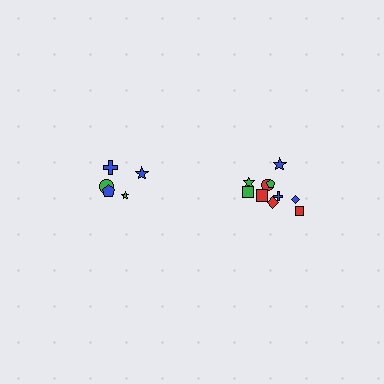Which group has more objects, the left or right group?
The right group.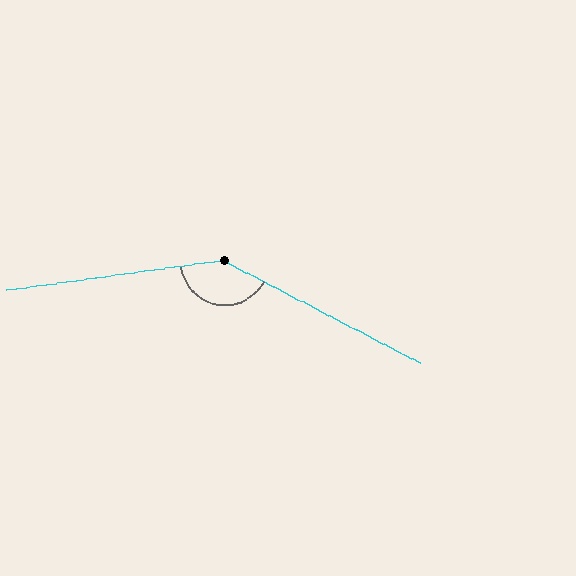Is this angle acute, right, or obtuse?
It is obtuse.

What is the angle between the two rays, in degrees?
Approximately 145 degrees.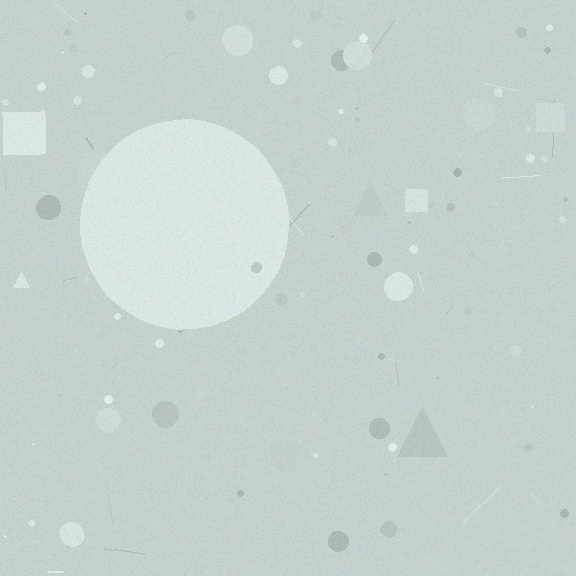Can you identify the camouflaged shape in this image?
The camouflaged shape is a circle.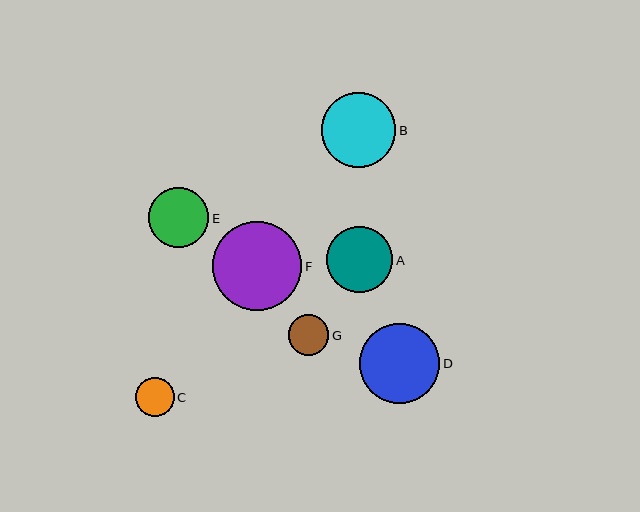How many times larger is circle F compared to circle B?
Circle F is approximately 1.2 times the size of circle B.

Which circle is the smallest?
Circle C is the smallest with a size of approximately 39 pixels.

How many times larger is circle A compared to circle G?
Circle A is approximately 1.6 times the size of circle G.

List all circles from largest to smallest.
From largest to smallest: F, D, B, A, E, G, C.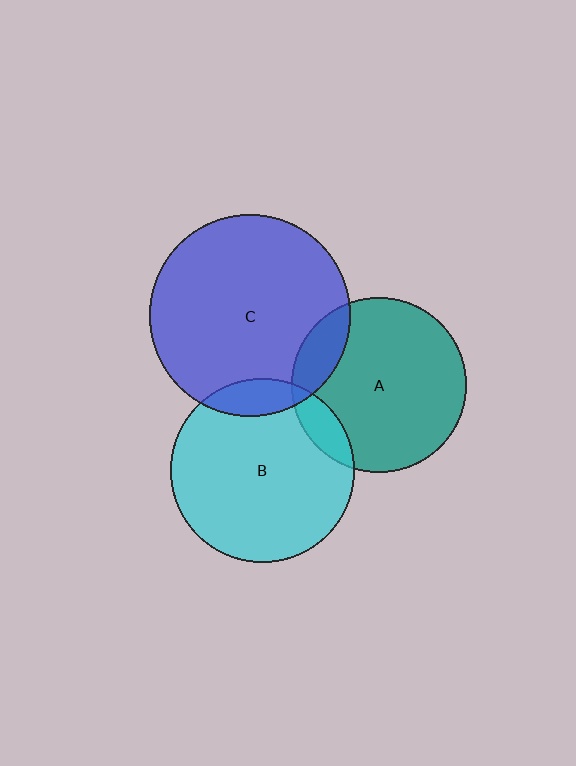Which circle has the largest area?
Circle C (blue).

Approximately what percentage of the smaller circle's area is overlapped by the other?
Approximately 10%.